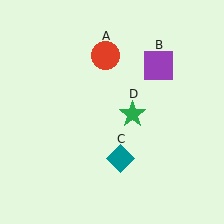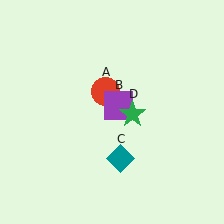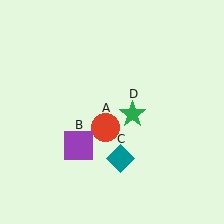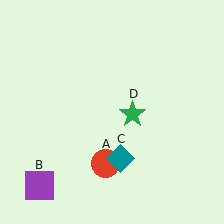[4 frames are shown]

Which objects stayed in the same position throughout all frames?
Teal diamond (object C) and green star (object D) remained stationary.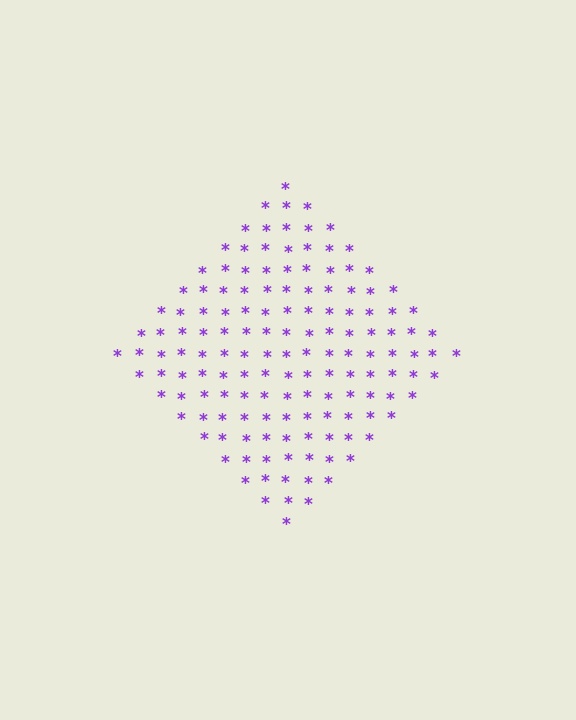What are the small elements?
The small elements are asterisks.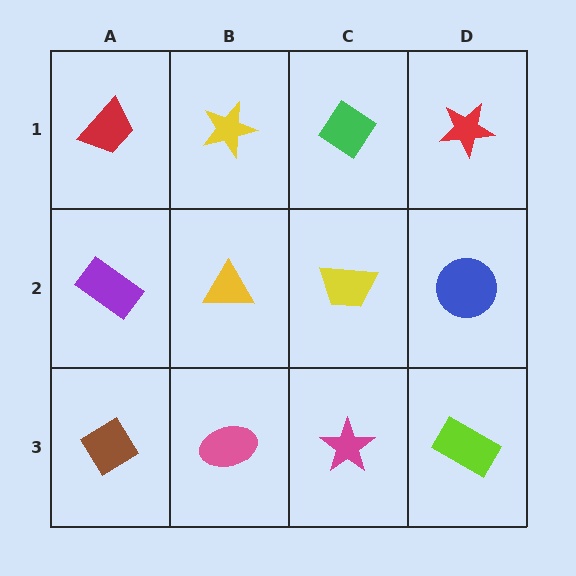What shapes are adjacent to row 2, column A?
A red trapezoid (row 1, column A), a brown diamond (row 3, column A), a yellow triangle (row 2, column B).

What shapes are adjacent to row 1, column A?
A purple rectangle (row 2, column A), a yellow star (row 1, column B).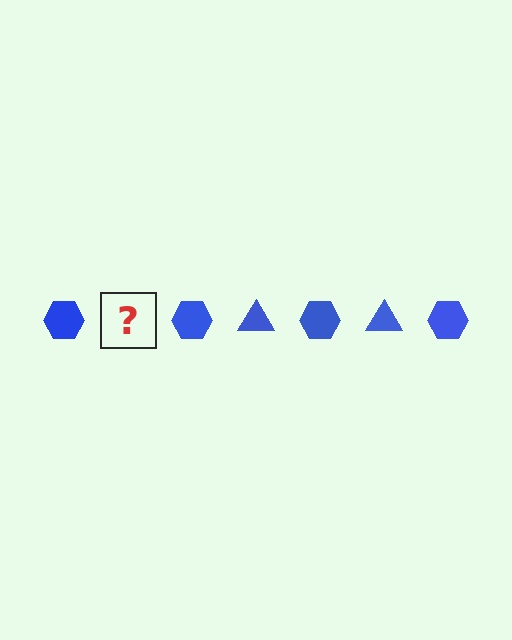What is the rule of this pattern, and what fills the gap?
The rule is that the pattern cycles through hexagon, triangle shapes in blue. The gap should be filled with a blue triangle.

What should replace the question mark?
The question mark should be replaced with a blue triangle.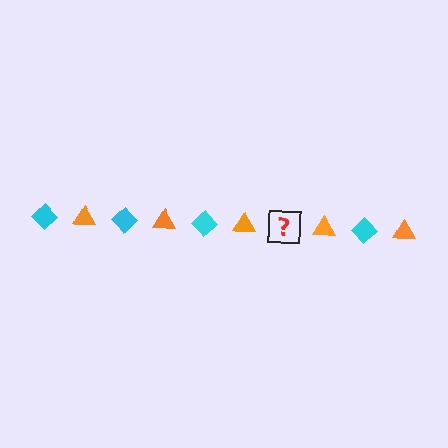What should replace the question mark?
The question mark should be replaced with a cyan diamond.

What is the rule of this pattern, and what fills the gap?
The rule is that the pattern alternates between cyan diamond and orange triangle. The gap should be filled with a cyan diamond.